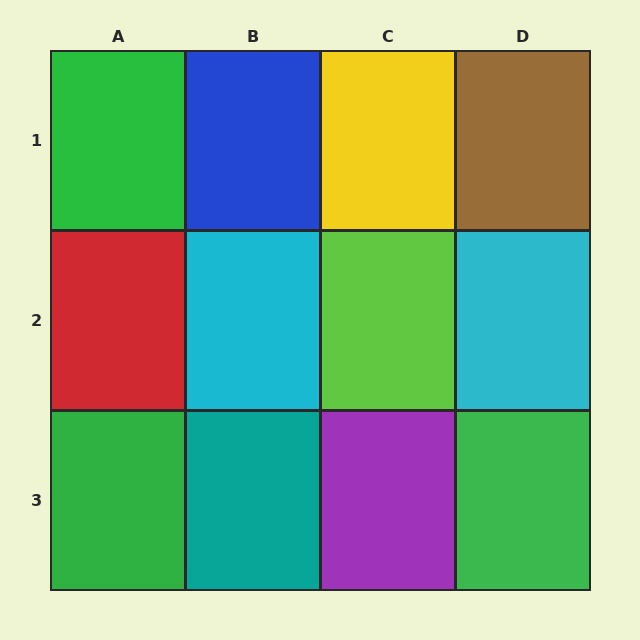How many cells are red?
1 cell is red.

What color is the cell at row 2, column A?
Red.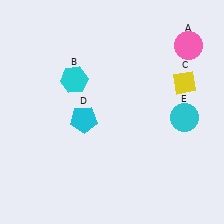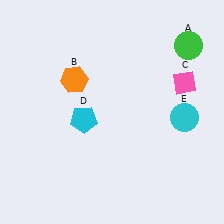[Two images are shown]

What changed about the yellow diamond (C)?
In Image 1, C is yellow. In Image 2, it changed to pink.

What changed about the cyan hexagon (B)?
In Image 1, B is cyan. In Image 2, it changed to orange.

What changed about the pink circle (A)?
In Image 1, A is pink. In Image 2, it changed to green.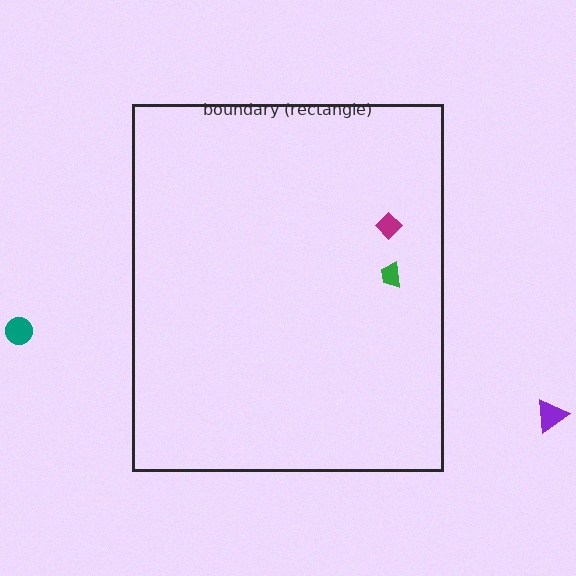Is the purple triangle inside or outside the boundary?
Outside.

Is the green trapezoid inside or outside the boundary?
Inside.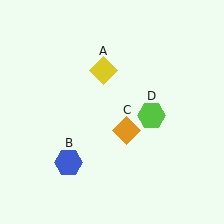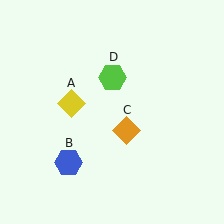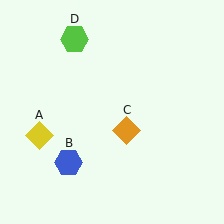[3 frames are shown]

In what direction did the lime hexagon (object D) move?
The lime hexagon (object D) moved up and to the left.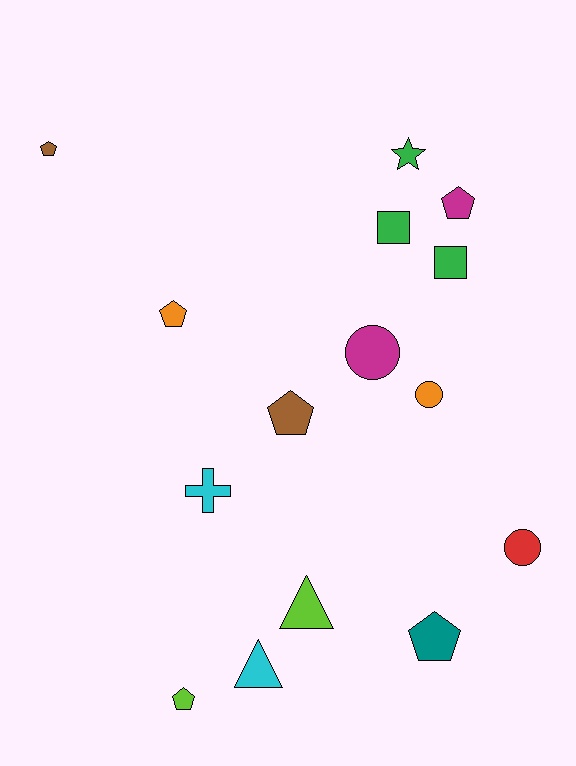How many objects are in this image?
There are 15 objects.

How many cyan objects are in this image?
There are 2 cyan objects.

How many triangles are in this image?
There are 2 triangles.